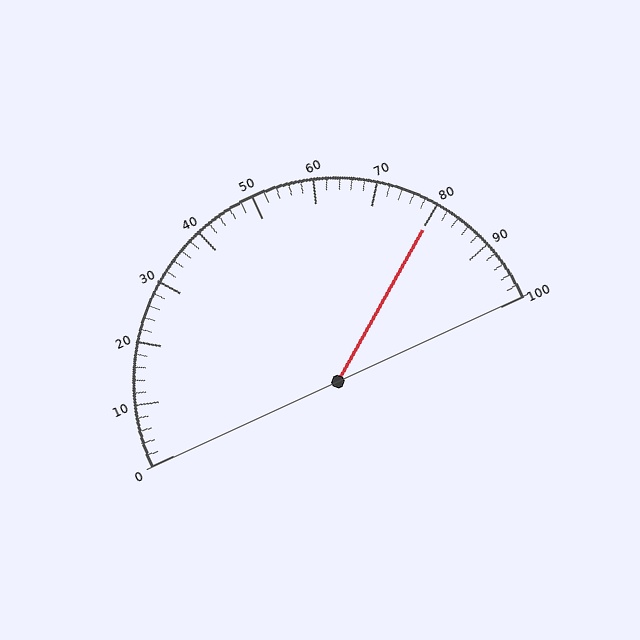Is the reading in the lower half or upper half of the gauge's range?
The reading is in the upper half of the range (0 to 100).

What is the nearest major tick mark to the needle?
The nearest major tick mark is 80.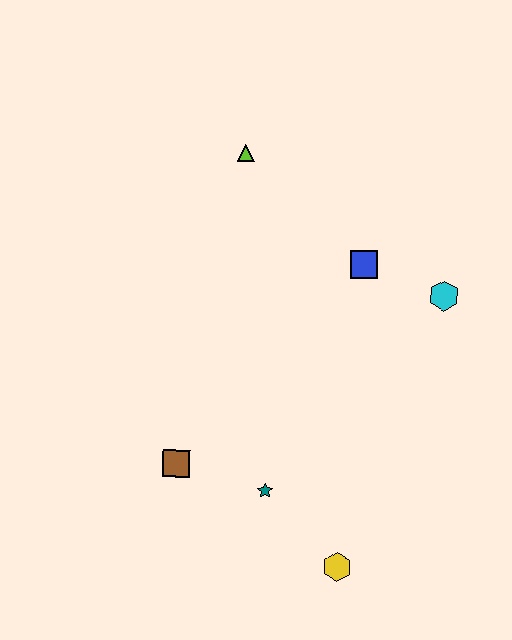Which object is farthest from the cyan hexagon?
The brown square is farthest from the cyan hexagon.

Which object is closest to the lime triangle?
The blue square is closest to the lime triangle.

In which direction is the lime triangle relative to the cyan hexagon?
The lime triangle is to the left of the cyan hexagon.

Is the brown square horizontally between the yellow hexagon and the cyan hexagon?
No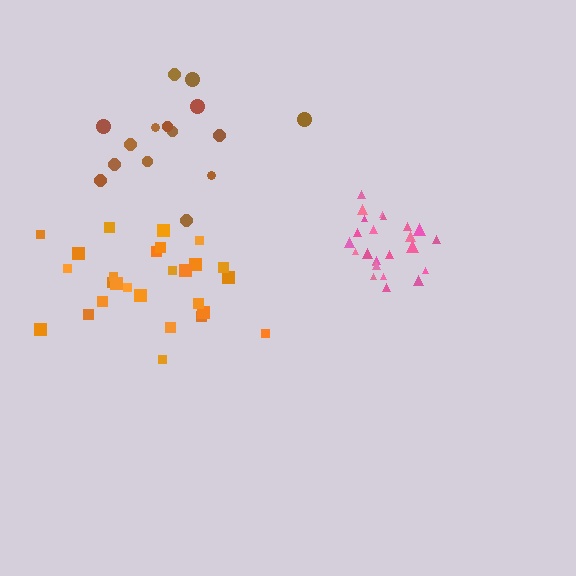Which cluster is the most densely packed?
Pink.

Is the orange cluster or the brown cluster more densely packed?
Orange.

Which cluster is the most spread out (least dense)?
Brown.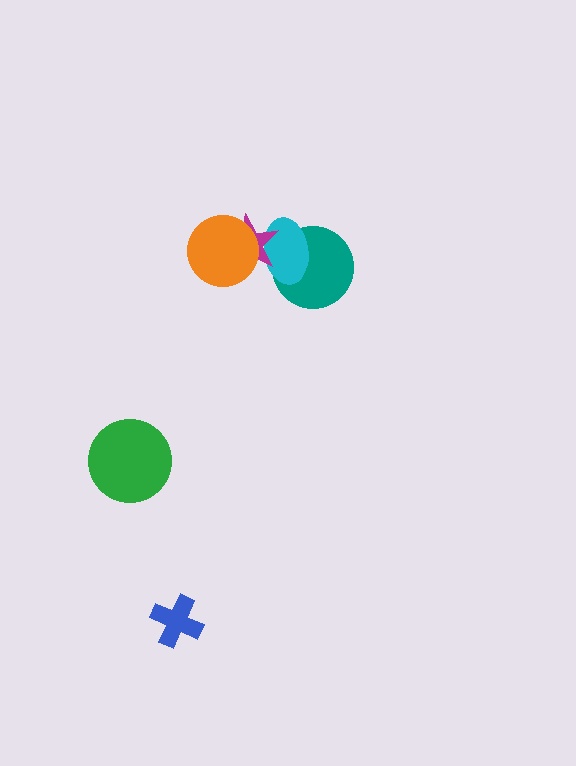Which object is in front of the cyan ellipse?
The magenta star is in front of the cyan ellipse.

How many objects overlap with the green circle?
0 objects overlap with the green circle.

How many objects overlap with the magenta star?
2 objects overlap with the magenta star.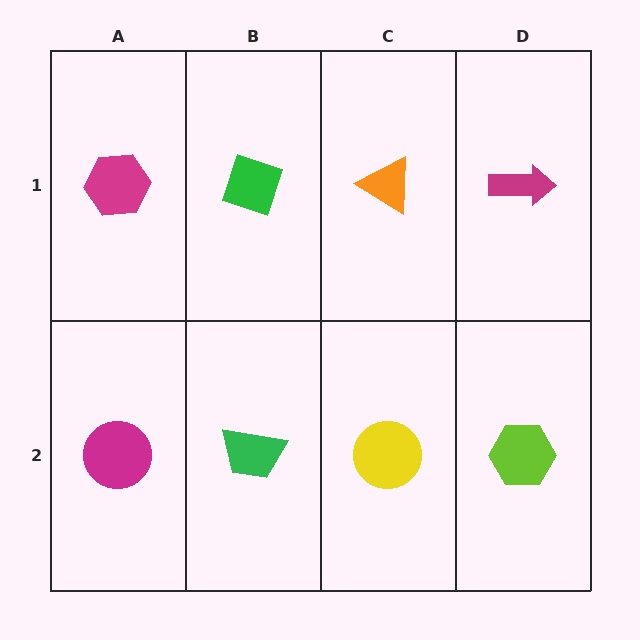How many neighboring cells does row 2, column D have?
2.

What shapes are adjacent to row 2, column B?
A green diamond (row 1, column B), a magenta circle (row 2, column A), a yellow circle (row 2, column C).